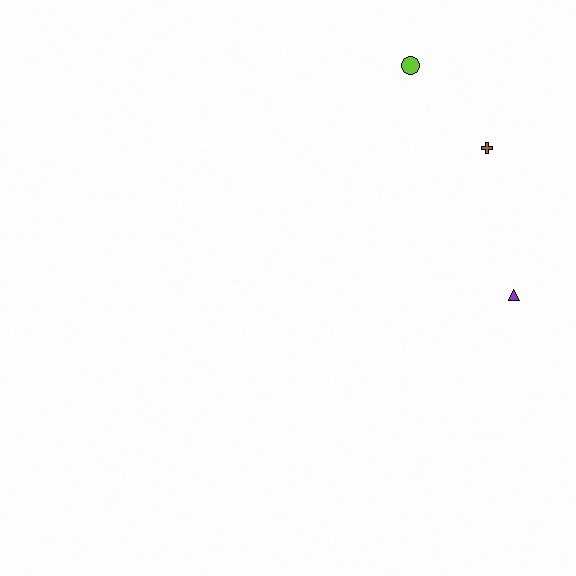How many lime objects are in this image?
There is 1 lime object.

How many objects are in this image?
There are 3 objects.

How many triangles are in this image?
There is 1 triangle.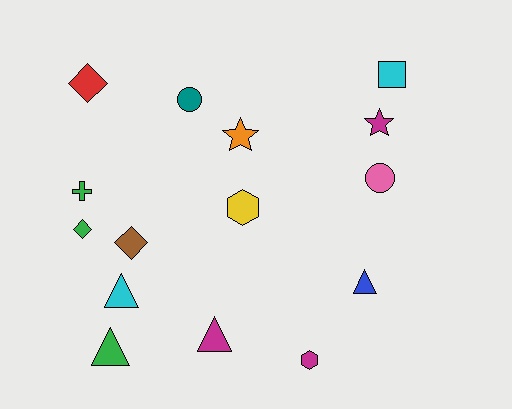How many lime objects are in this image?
There are no lime objects.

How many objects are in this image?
There are 15 objects.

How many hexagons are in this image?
There are 2 hexagons.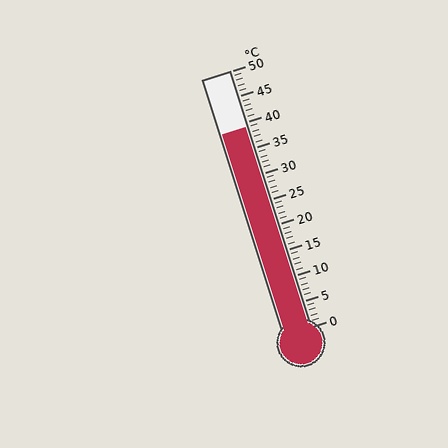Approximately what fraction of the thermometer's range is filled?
The thermometer is filled to approximately 80% of its range.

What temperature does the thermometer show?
The thermometer shows approximately 39°C.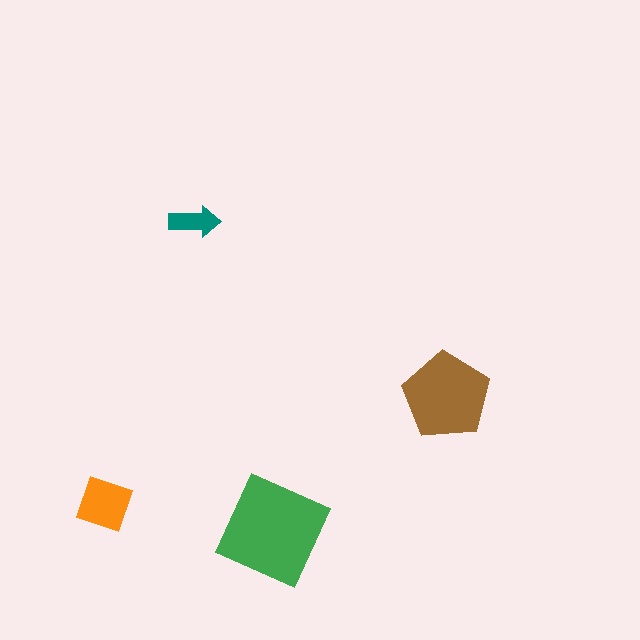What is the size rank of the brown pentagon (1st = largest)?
2nd.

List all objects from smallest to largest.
The teal arrow, the orange diamond, the brown pentagon, the green square.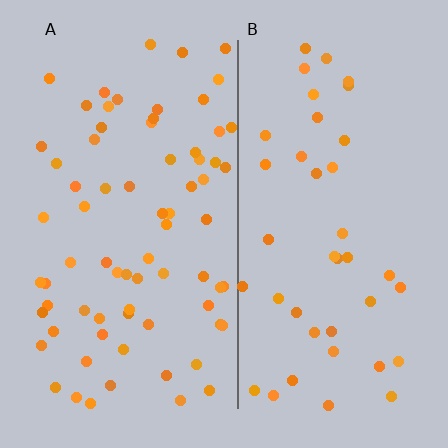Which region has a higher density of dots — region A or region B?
A (the left).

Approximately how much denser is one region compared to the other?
Approximately 1.8× — region A over region B.